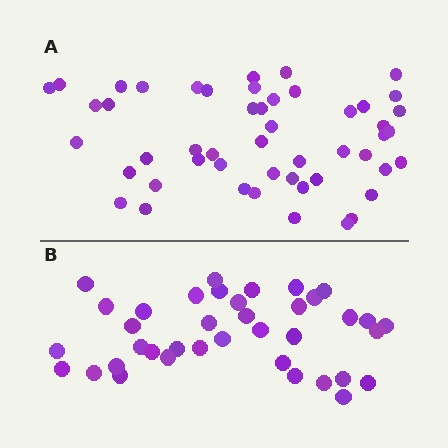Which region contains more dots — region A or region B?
Region A (the top region) has more dots.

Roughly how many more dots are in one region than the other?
Region A has roughly 12 or so more dots than region B.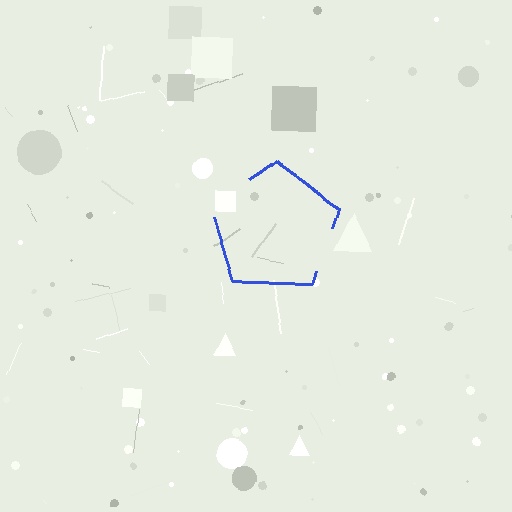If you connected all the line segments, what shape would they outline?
They would outline a pentagon.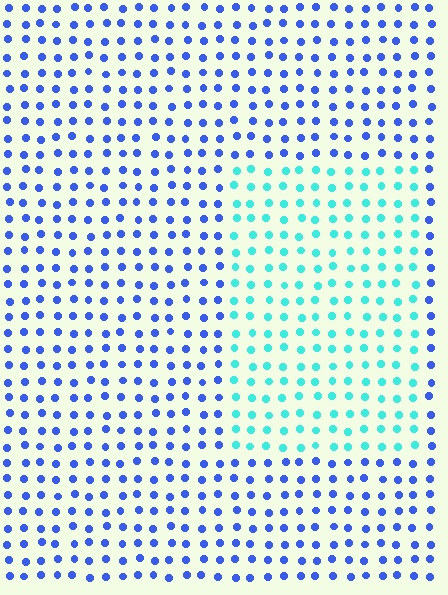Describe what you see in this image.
The image is filled with small blue elements in a uniform arrangement. A rectangle-shaped region is visible where the elements are tinted to a slightly different hue, forming a subtle color boundary.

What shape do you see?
I see a rectangle.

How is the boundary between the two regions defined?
The boundary is defined purely by a slight shift in hue (about 53 degrees). Spacing, size, and orientation are identical on both sides.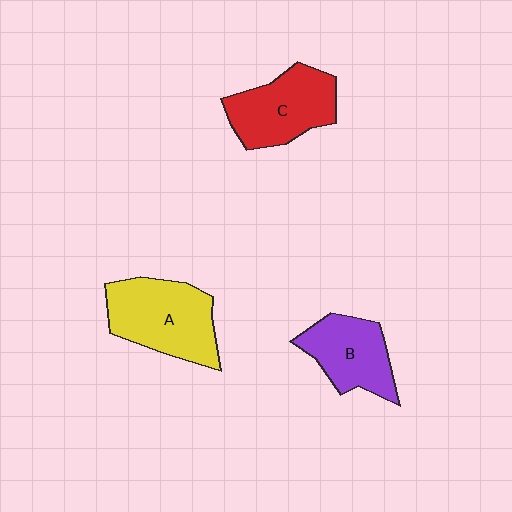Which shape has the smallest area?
Shape B (purple).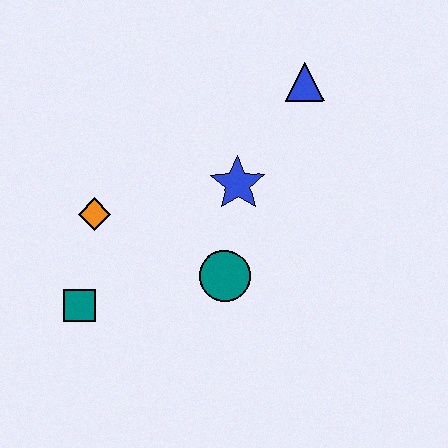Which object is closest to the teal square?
The orange diamond is closest to the teal square.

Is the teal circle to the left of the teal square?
No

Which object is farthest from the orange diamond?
The blue triangle is farthest from the orange diamond.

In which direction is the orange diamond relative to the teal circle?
The orange diamond is to the left of the teal circle.